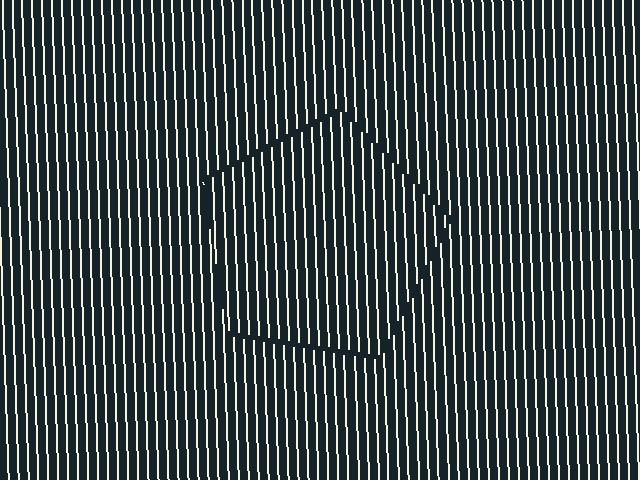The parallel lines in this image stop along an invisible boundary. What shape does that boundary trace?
An illusory pentagon. The interior of the shape contains the same grating, shifted by half a period — the contour is defined by the phase discontinuity where line-ends from the inner and outer gratings abut.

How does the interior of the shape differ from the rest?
The interior of the shape contains the same grating, shifted by half a period — the contour is defined by the phase discontinuity where line-ends from the inner and outer gratings abut.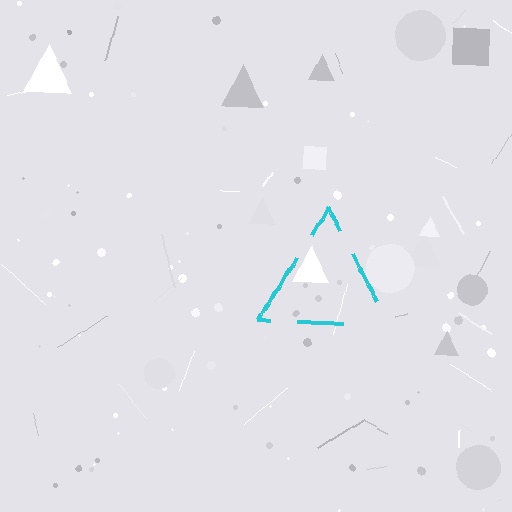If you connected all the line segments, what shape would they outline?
They would outline a triangle.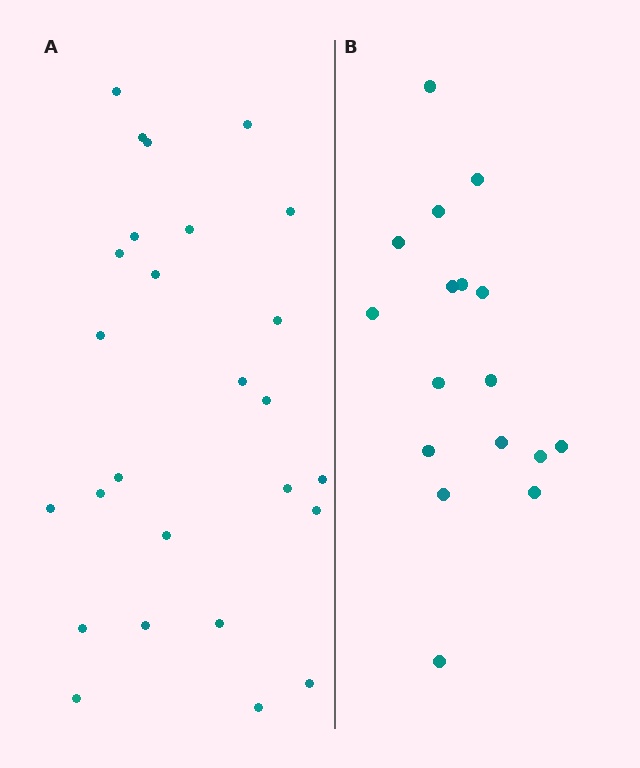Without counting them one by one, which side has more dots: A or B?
Region A (the left region) has more dots.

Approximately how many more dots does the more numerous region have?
Region A has roughly 8 or so more dots than region B.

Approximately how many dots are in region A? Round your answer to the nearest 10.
About 30 dots. (The exact count is 26, which rounds to 30.)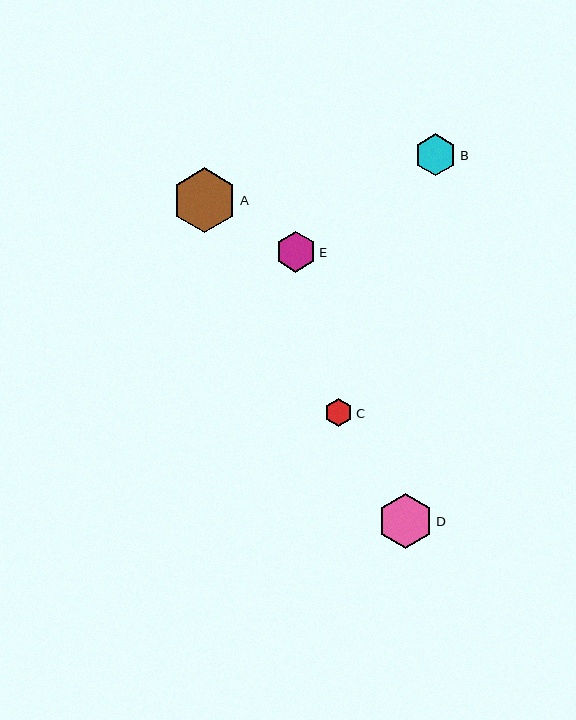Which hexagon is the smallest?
Hexagon C is the smallest with a size of approximately 27 pixels.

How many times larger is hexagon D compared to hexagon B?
Hexagon D is approximately 1.3 times the size of hexagon B.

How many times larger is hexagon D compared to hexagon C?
Hexagon D is approximately 2.0 times the size of hexagon C.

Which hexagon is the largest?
Hexagon A is the largest with a size of approximately 65 pixels.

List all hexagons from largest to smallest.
From largest to smallest: A, D, B, E, C.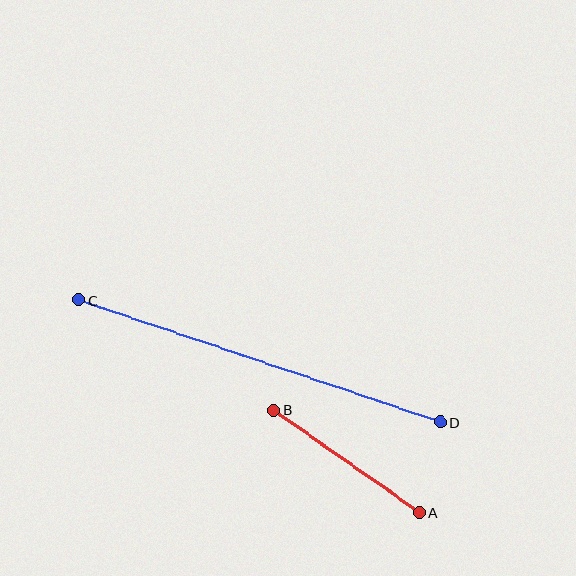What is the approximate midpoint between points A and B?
The midpoint is at approximately (347, 461) pixels.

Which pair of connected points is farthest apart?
Points C and D are farthest apart.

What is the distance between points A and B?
The distance is approximately 178 pixels.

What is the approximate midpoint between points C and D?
The midpoint is at approximately (259, 361) pixels.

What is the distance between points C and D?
The distance is approximately 382 pixels.